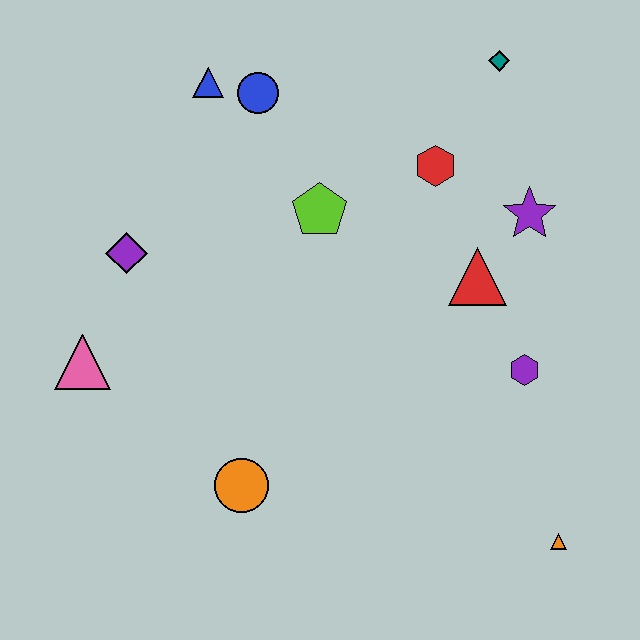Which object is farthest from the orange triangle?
The blue triangle is farthest from the orange triangle.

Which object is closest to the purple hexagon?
The red triangle is closest to the purple hexagon.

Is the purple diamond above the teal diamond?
No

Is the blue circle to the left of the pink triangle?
No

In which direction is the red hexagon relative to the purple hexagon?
The red hexagon is above the purple hexagon.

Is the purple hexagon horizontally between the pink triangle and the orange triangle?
Yes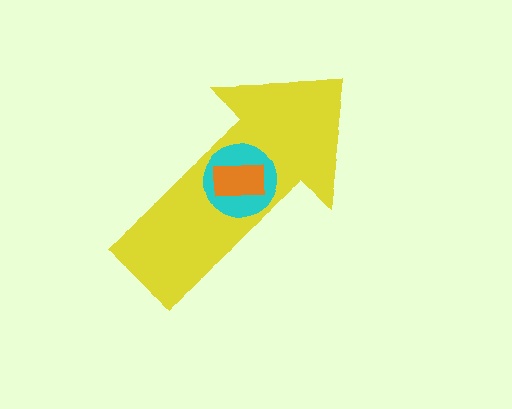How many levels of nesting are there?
3.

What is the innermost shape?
The orange rectangle.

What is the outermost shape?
The yellow arrow.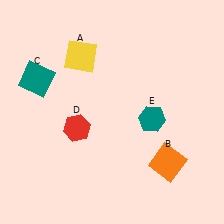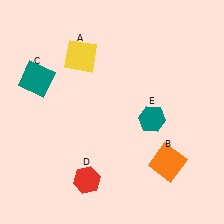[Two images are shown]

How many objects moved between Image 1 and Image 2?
1 object moved between the two images.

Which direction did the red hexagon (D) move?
The red hexagon (D) moved down.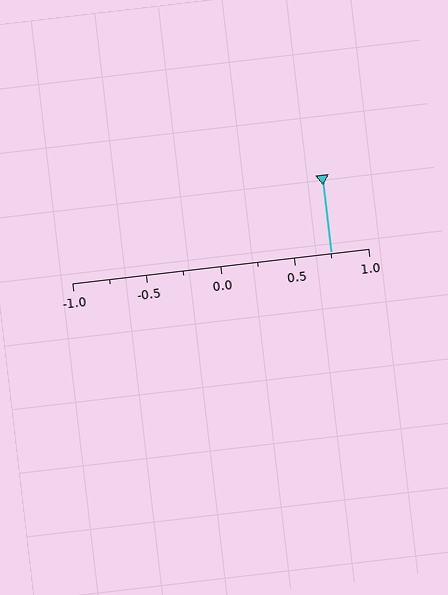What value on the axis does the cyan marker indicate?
The marker indicates approximately 0.75.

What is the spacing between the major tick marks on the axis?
The major ticks are spaced 0.5 apart.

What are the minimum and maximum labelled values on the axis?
The axis runs from -1.0 to 1.0.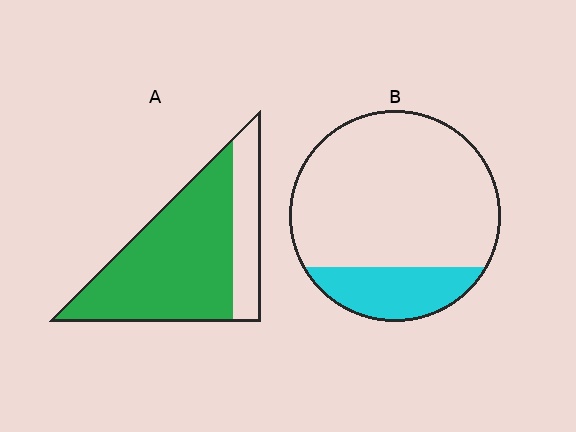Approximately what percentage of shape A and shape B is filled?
A is approximately 75% and B is approximately 20%.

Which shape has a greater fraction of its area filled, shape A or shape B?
Shape A.